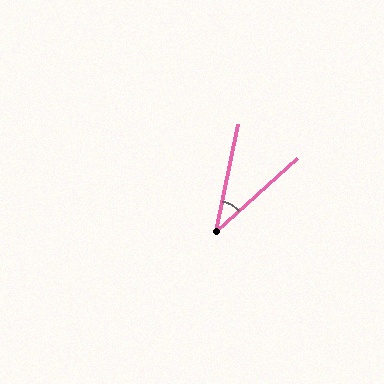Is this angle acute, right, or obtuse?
It is acute.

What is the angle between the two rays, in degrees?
Approximately 36 degrees.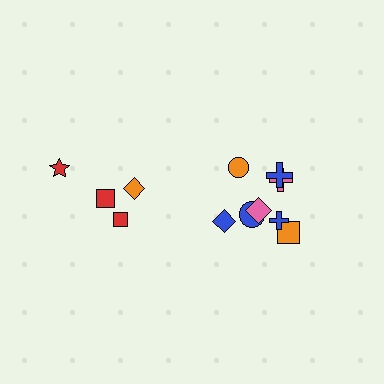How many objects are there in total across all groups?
There are 12 objects.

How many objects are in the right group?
There are 8 objects.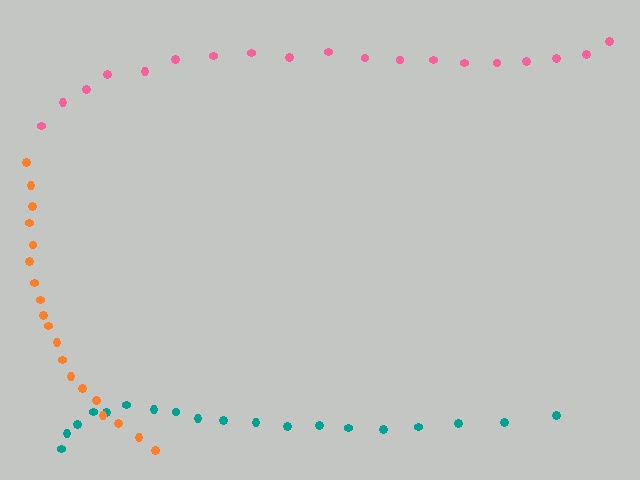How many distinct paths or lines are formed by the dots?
There are 3 distinct paths.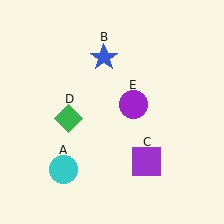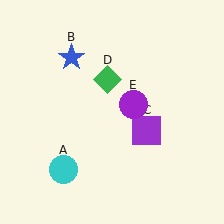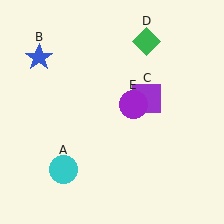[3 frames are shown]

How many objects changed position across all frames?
3 objects changed position: blue star (object B), purple square (object C), green diamond (object D).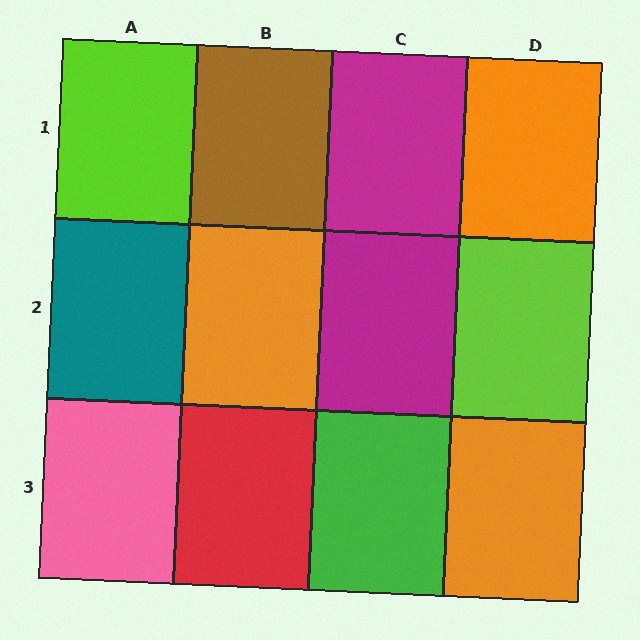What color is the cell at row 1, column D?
Orange.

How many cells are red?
1 cell is red.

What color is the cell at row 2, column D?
Lime.